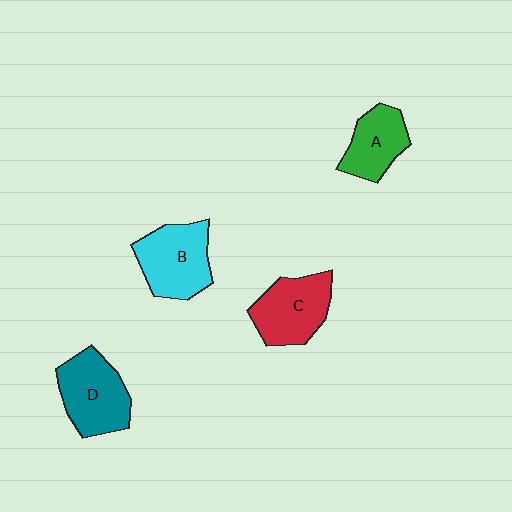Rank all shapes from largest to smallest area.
From largest to smallest: B (cyan), D (teal), C (red), A (green).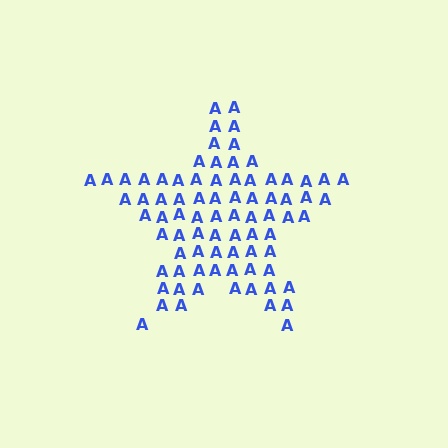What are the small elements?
The small elements are letter A's.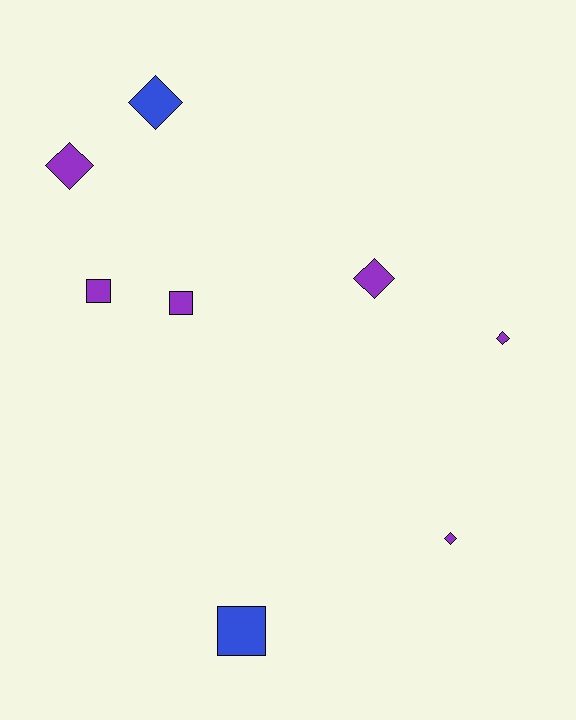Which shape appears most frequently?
Diamond, with 5 objects.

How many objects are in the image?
There are 8 objects.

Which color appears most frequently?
Purple, with 6 objects.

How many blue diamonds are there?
There is 1 blue diamond.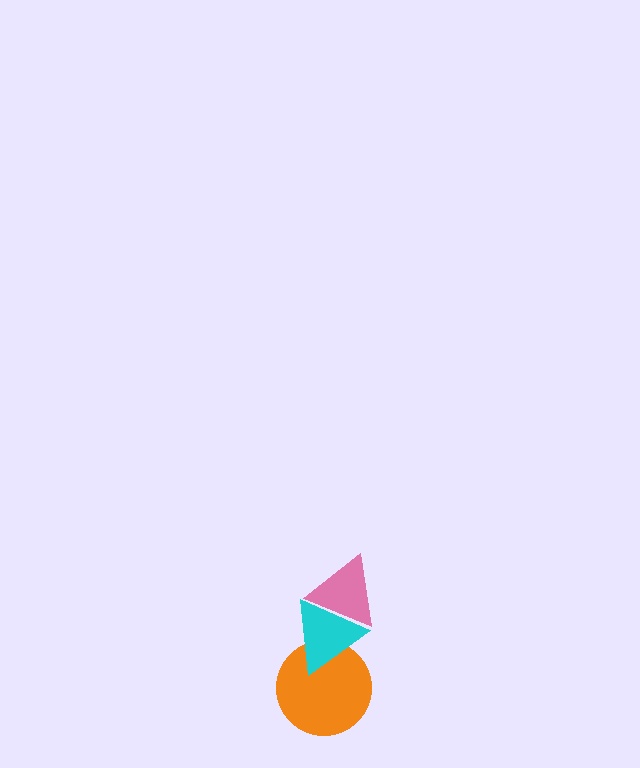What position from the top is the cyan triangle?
The cyan triangle is 2nd from the top.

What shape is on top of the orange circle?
The cyan triangle is on top of the orange circle.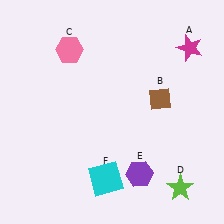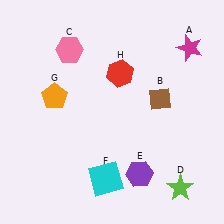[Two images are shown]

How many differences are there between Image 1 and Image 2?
There are 2 differences between the two images.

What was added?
An orange pentagon (G), a red hexagon (H) were added in Image 2.